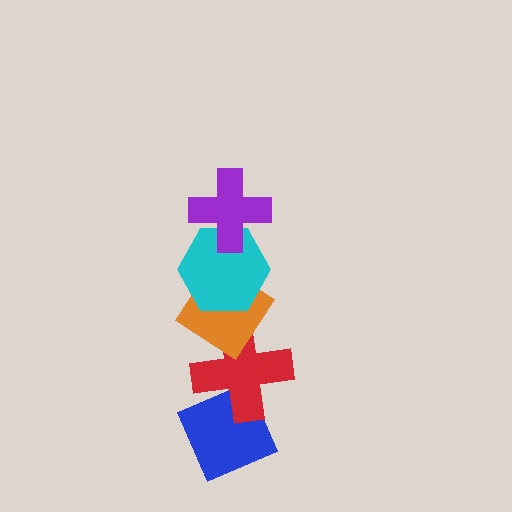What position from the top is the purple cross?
The purple cross is 1st from the top.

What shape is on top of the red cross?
The orange diamond is on top of the red cross.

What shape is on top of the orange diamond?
The cyan hexagon is on top of the orange diamond.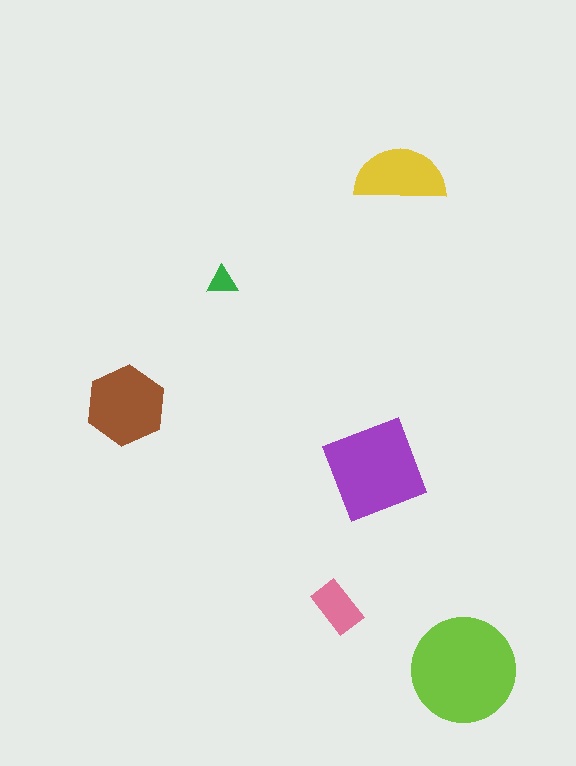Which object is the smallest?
The green triangle.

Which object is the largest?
The lime circle.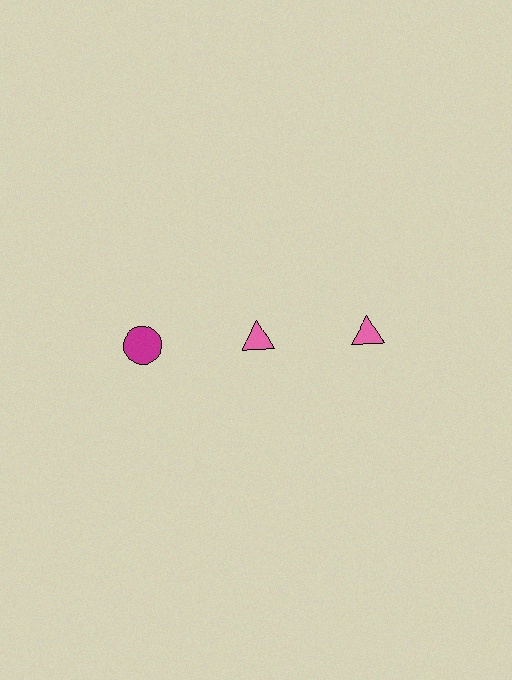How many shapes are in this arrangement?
There are 3 shapes arranged in a grid pattern.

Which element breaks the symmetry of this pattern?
The magenta circle in the top row, leftmost column breaks the symmetry. All other shapes are pink triangles.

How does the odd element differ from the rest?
It differs in both color (magenta instead of pink) and shape (circle instead of triangle).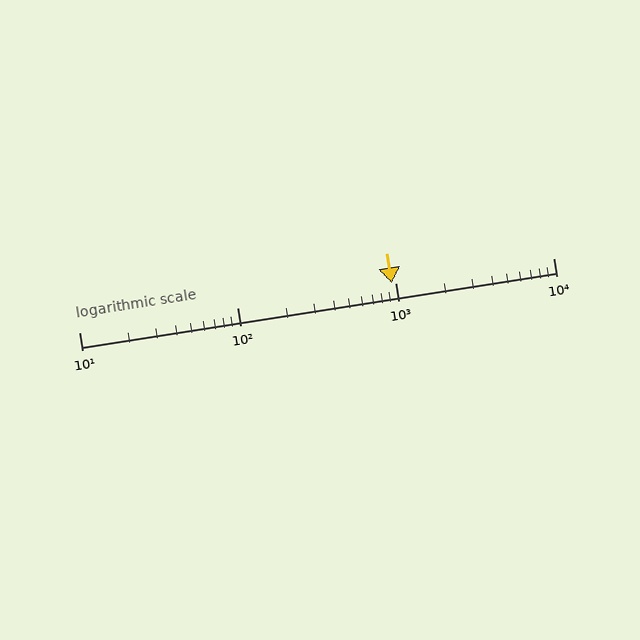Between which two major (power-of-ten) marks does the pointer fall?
The pointer is between 100 and 1000.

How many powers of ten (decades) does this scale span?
The scale spans 3 decades, from 10 to 10000.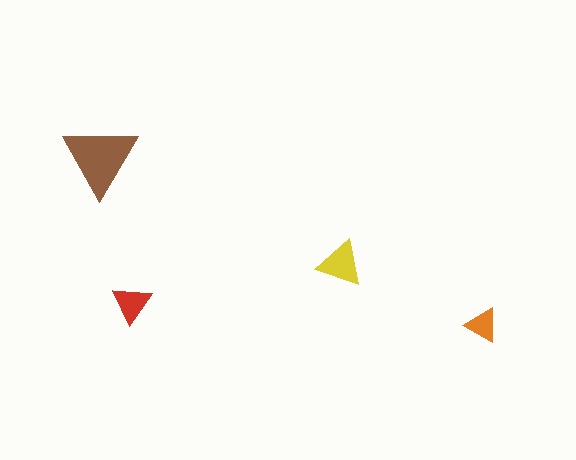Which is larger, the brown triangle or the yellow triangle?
The brown one.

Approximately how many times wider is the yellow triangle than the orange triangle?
About 1.5 times wider.